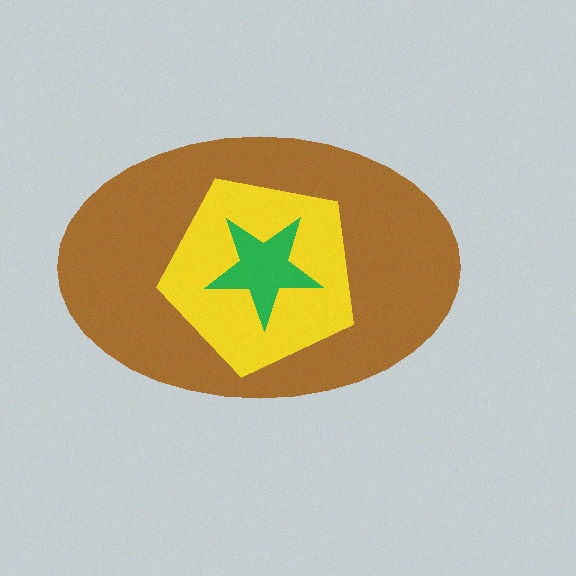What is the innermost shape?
The green star.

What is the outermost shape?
The brown ellipse.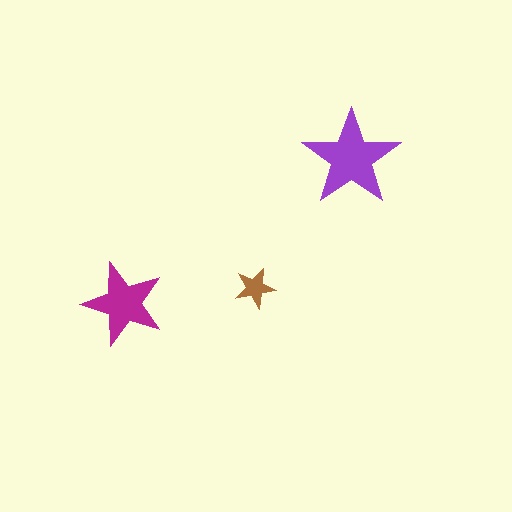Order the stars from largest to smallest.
the purple one, the magenta one, the brown one.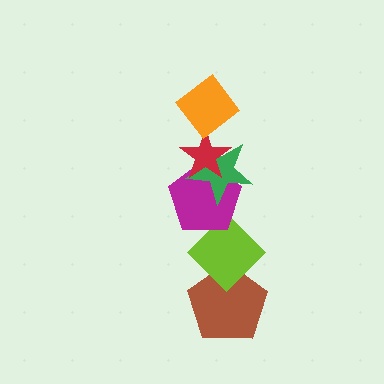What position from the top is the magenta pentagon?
The magenta pentagon is 4th from the top.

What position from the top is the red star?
The red star is 2nd from the top.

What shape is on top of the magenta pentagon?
The green star is on top of the magenta pentagon.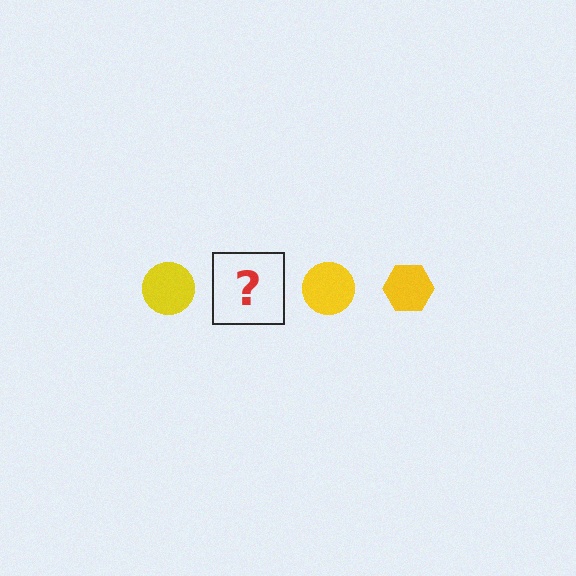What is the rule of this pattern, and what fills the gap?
The rule is that the pattern cycles through circle, hexagon shapes in yellow. The gap should be filled with a yellow hexagon.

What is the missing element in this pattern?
The missing element is a yellow hexagon.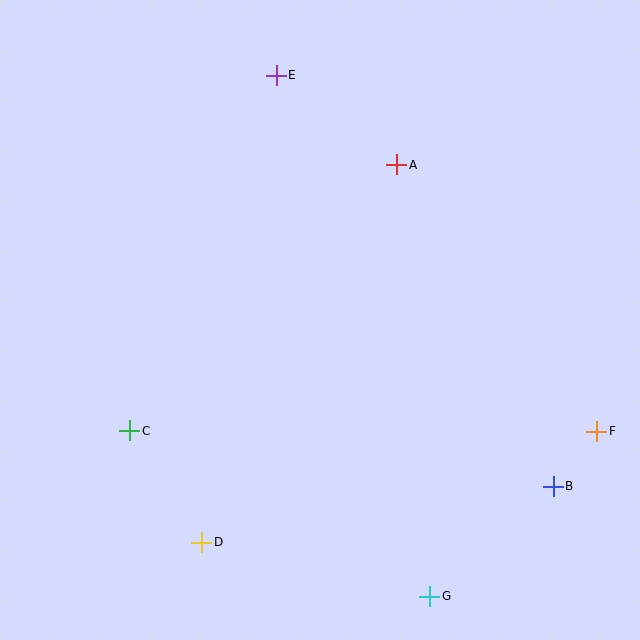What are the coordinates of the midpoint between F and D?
The midpoint between F and D is at (399, 487).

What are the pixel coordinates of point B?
Point B is at (553, 486).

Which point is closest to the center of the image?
Point A at (397, 165) is closest to the center.